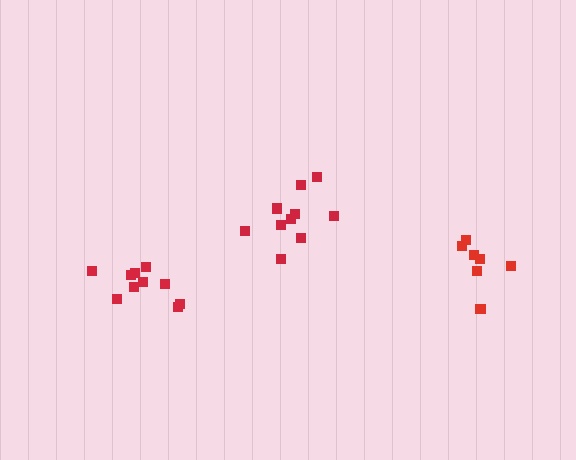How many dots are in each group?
Group 1: 10 dots, Group 2: 10 dots, Group 3: 7 dots (27 total).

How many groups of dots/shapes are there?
There are 3 groups.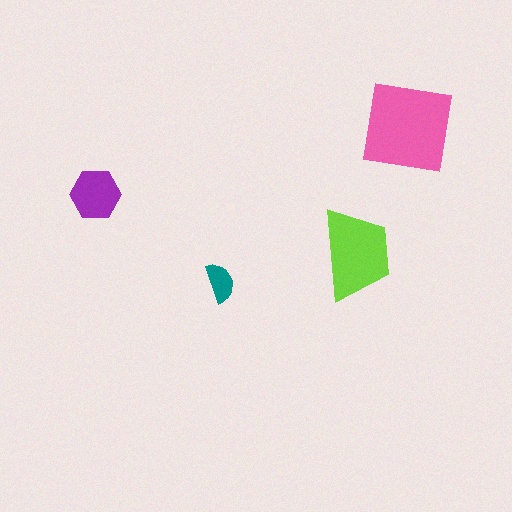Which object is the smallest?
The teal semicircle.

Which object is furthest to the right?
The pink square is rightmost.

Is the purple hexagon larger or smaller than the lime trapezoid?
Smaller.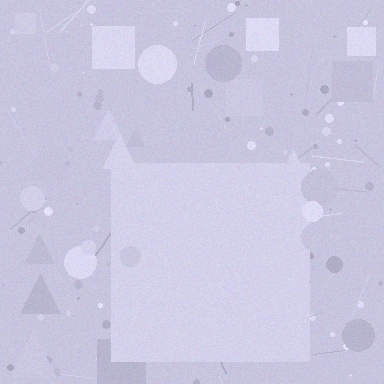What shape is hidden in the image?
A square is hidden in the image.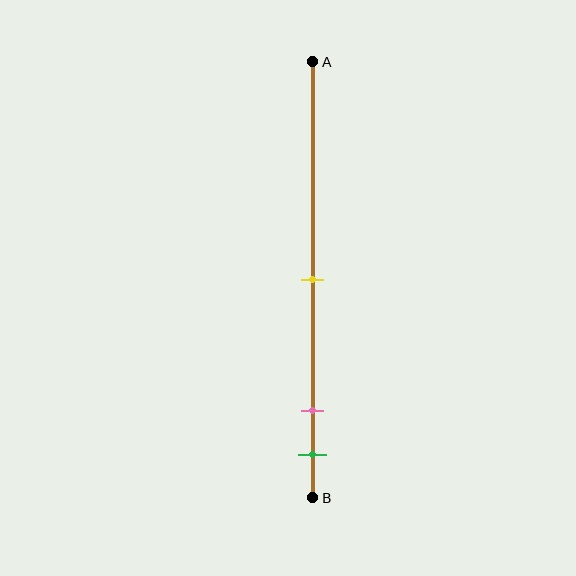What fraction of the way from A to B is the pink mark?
The pink mark is approximately 80% (0.8) of the way from A to B.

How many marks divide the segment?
There are 3 marks dividing the segment.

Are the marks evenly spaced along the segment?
No, the marks are not evenly spaced.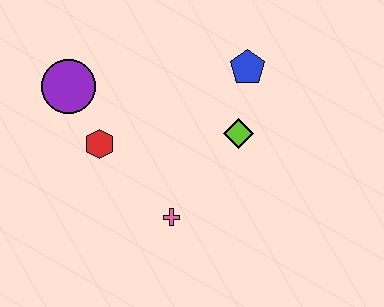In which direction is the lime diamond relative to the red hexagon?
The lime diamond is to the right of the red hexagon.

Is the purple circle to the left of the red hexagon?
Yes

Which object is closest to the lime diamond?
The blue pentagon is closest to the lime diamond.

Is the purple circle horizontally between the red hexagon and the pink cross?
No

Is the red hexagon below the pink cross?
No